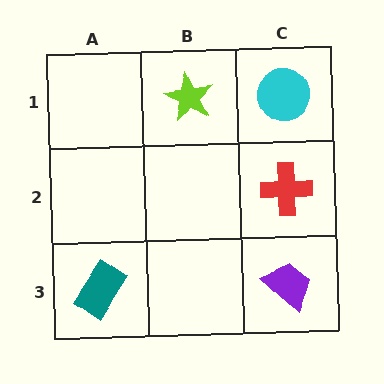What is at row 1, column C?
A cyan circle.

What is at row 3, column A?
A teal rectangle.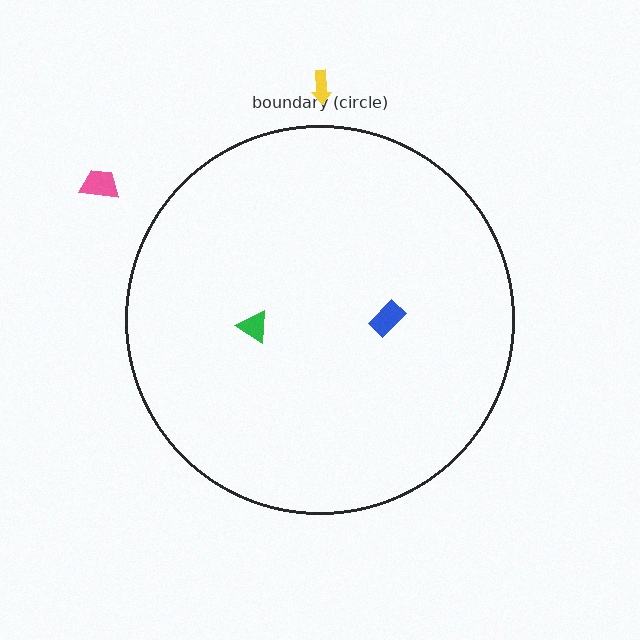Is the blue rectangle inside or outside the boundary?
Inside.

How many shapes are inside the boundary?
2 inside, 2 outside.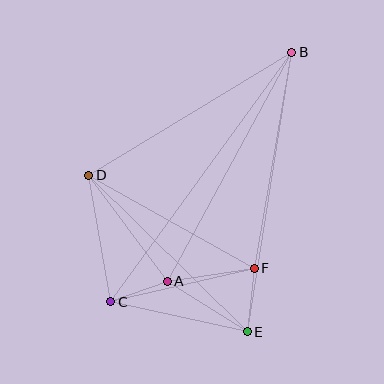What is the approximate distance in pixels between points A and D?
The distance between A and D is approximately 132 pixels.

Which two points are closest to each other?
Points A and C are closest to each other.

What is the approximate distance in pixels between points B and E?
The distance between B and E is approximately 283 pixels.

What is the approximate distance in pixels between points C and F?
The distance between C and F is approximately 148 pixels.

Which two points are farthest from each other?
Points B and C are farthest from each other.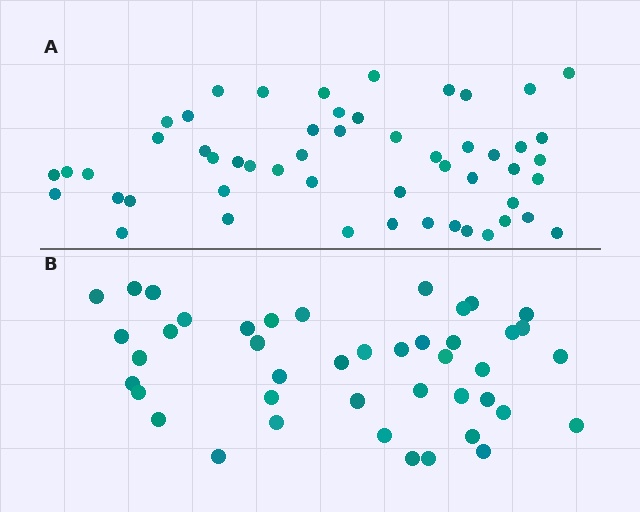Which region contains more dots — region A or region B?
Region A (the top region) has more dots.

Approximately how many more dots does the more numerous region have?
Region A has roughly 10 or so more dots than region B.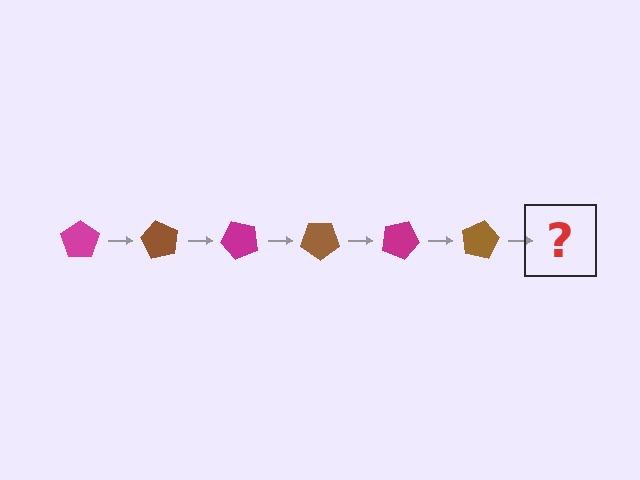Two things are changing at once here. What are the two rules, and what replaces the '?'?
The two rules are that it rotates 60 degrees each step and the color cycles through magenta and brown. The '?' should be a magenta pentagon, rotated 360 degrees from the start.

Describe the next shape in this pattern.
It should be a magenta pentagon, rotated 360 degrees from the start.